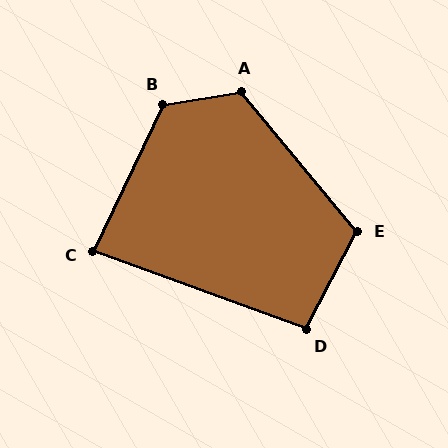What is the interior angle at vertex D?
Approximately 97 degrees (obtuse).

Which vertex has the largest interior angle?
B, at approximately 125 degrees.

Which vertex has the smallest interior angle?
C, at approximately 85 degrees.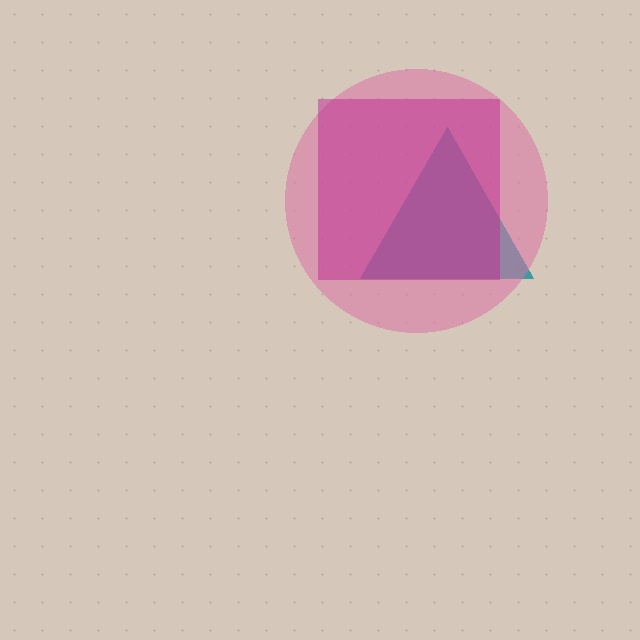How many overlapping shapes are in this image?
There are 3 overlapping shapes in the image.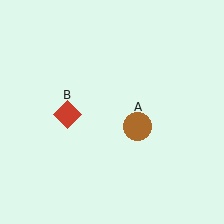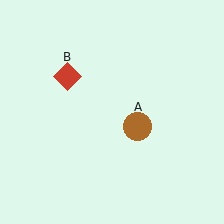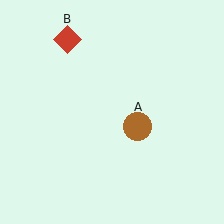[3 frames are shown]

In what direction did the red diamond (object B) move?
The red diamond (object B) moved up.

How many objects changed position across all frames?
1 object changed position: red diamond (object B).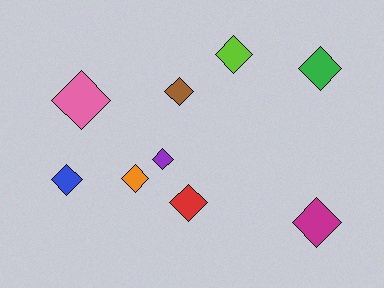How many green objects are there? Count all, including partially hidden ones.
There is 1 green object.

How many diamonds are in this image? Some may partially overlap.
There are 9 diamonds.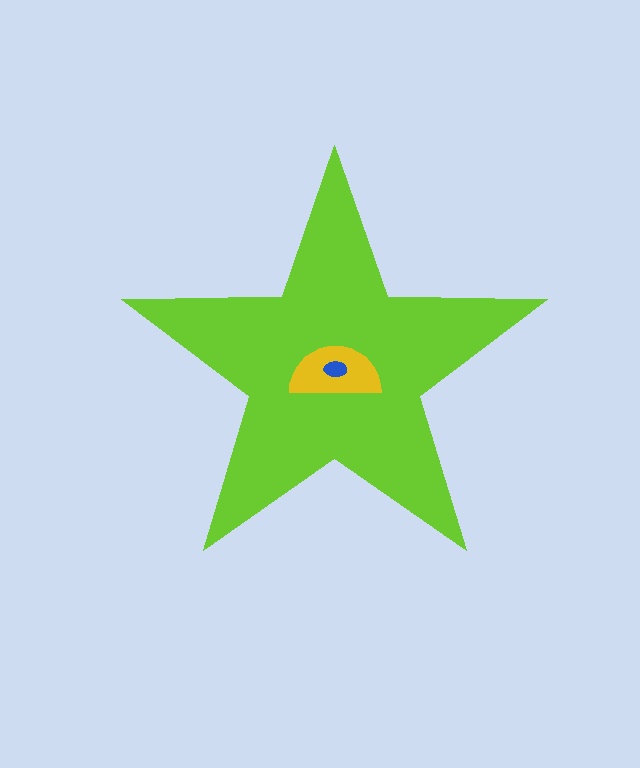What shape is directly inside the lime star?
The yellow semicircle.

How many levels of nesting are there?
3.